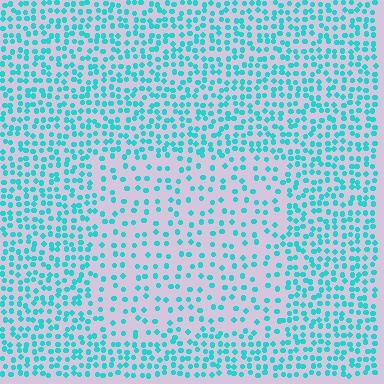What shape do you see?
I see a rectangle.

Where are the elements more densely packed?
The elements are more densely packed outside the rectangle boundary.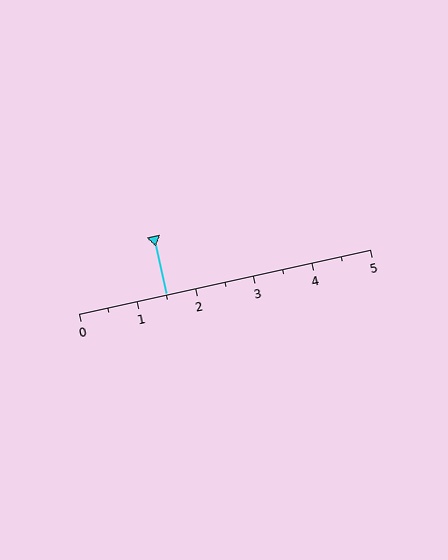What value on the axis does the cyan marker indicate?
The marker indicates approximately 1.5.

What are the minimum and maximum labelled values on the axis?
The axis runs from 0 to 5.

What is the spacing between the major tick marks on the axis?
The major ticks are spaced 1 apart.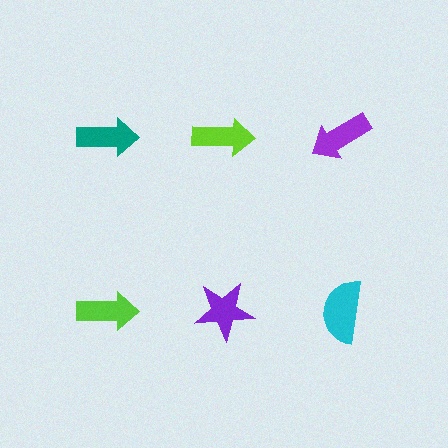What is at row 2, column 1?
A lime arrow.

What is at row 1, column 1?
A teal arrow.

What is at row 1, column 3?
A purple arrow.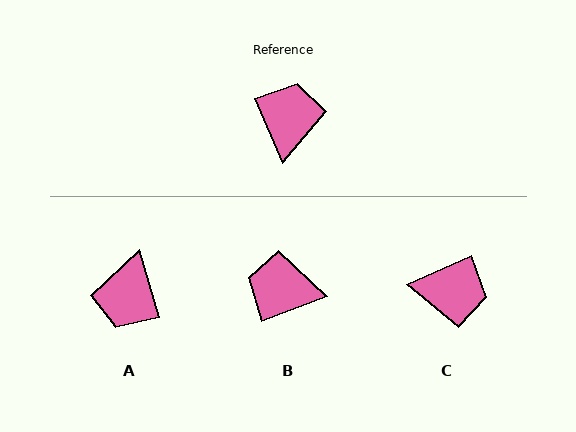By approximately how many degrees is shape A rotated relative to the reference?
Approximately 174 degrees counter-clockwise.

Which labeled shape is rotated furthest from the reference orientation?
A, about 174 degrees away.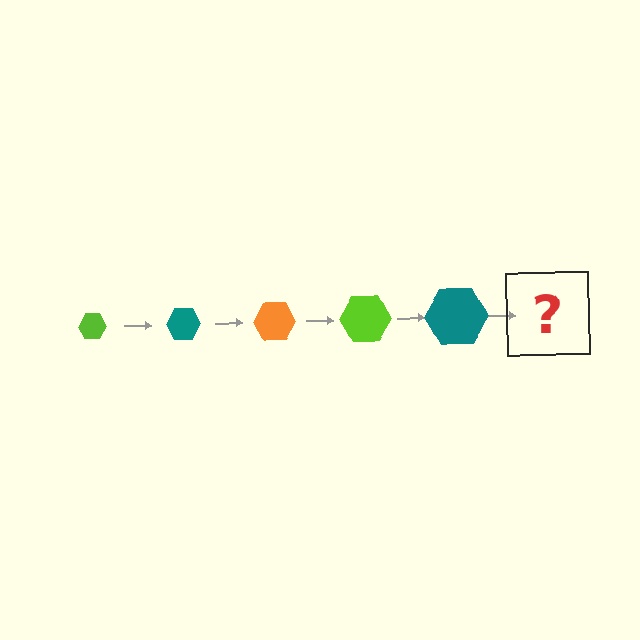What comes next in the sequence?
The next element should be an orange hexagon, larger than the previous one.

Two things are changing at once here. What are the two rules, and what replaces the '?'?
The two rules are that the hexagon grows larger each step and the color cycles through lime, teal, and orange. The '?' should be an orange hexagon, larger than the previous one.